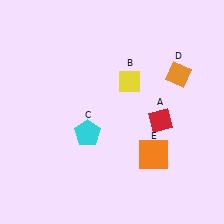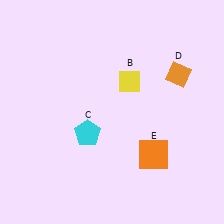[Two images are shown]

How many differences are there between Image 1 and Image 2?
There is 1 difference between the two images.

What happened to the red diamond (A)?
The red diamond (A) was removed in Image 2. It was in the bottom-right area of Image 1.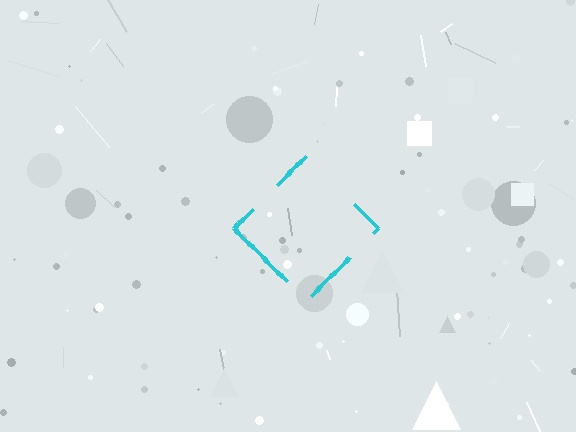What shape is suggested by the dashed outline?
The dashed outline suggests a diamond.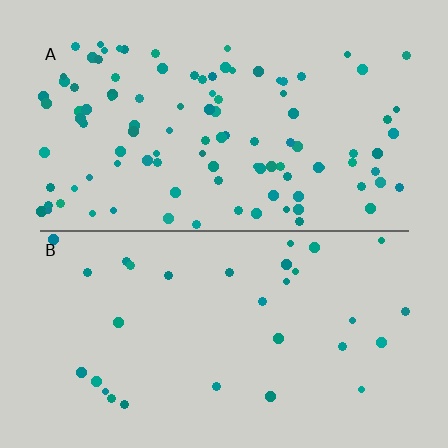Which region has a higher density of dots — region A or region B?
A (the top).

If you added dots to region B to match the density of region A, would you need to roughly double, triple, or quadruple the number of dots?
Approximately triple.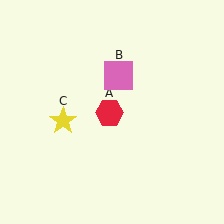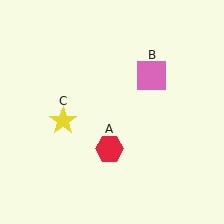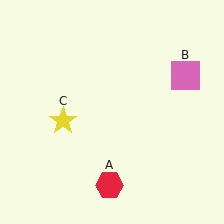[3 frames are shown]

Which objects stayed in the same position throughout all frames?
Yellow star (object C) remained stationary.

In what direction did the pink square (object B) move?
The pink square (object B) moved right.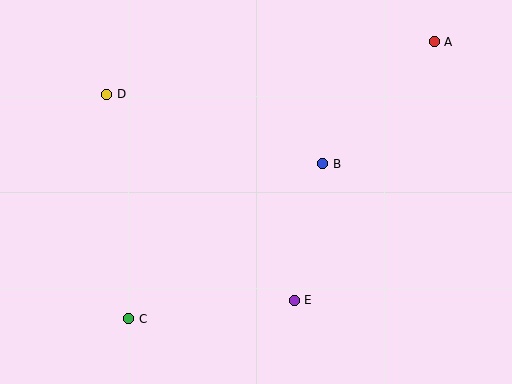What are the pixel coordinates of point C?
Point C is at (129, 319).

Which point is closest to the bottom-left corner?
Point C is closest to the bottom-left corner.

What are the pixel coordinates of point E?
Point E is at (294, 300).